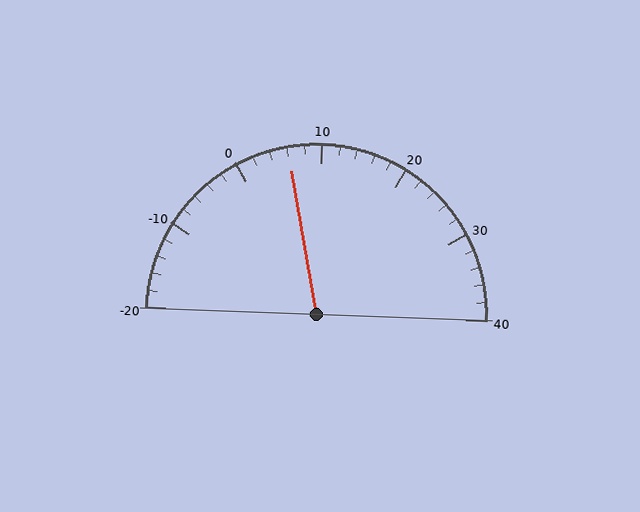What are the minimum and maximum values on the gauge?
The gauge ranges from -20 to 40.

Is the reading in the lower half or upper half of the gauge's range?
The reading is in the lower half of the range (-20 to 40).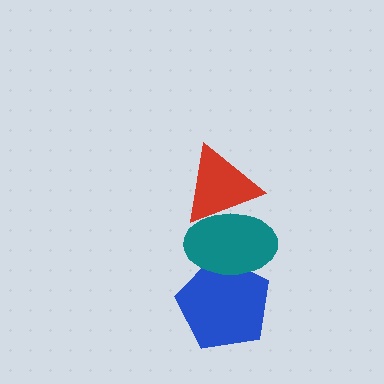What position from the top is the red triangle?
The red triangle is 1st from the top.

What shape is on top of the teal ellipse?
The red triangle is on top of the teal ellipse.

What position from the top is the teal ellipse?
The teal ellipse is 2nd from the top.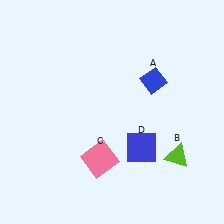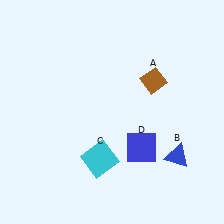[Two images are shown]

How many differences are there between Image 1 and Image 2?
There are 3 differences between the two images.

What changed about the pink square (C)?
In Image 1, C is pink. In Image 2, it changed to cyan.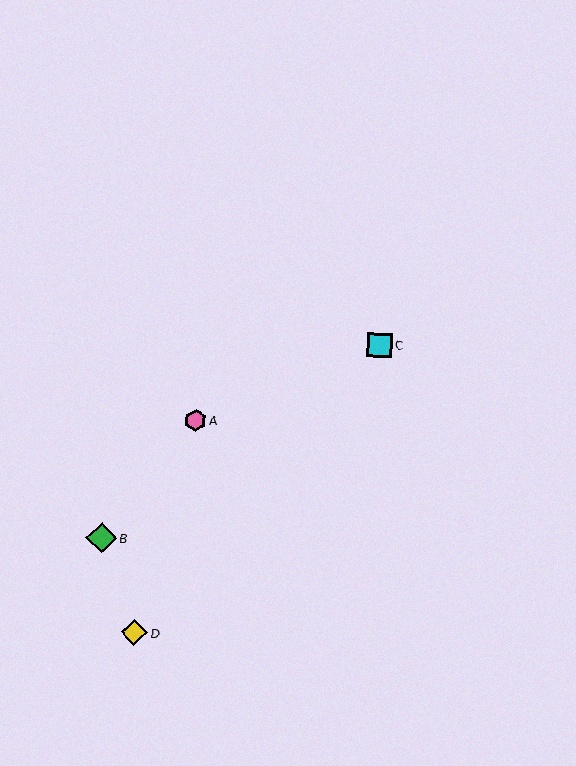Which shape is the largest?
The green diamond (labeled B) is the largest.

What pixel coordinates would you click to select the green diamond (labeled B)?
Click at (102, 538) to select the green diamond B.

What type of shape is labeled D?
Shape D is a yellow diamond.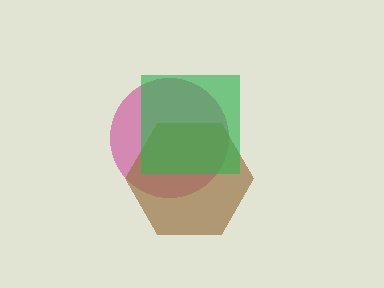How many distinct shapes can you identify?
There are 3 distinct shapes: a magenta circle, a brown hexagon, a green square.